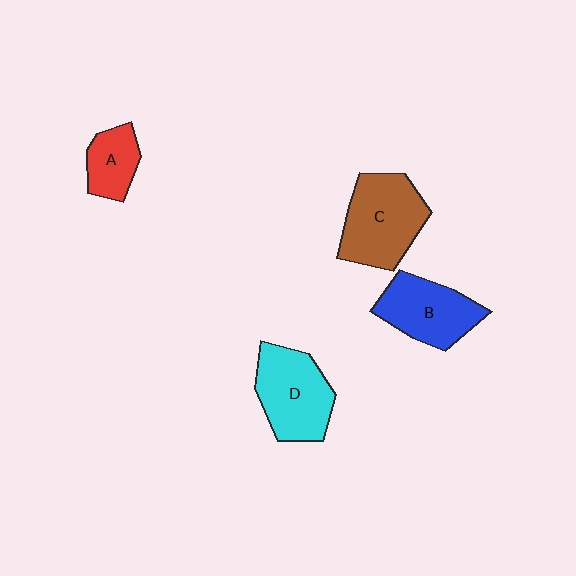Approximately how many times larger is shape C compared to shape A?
Approximately 2.0 times.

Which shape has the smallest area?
Shape A (red).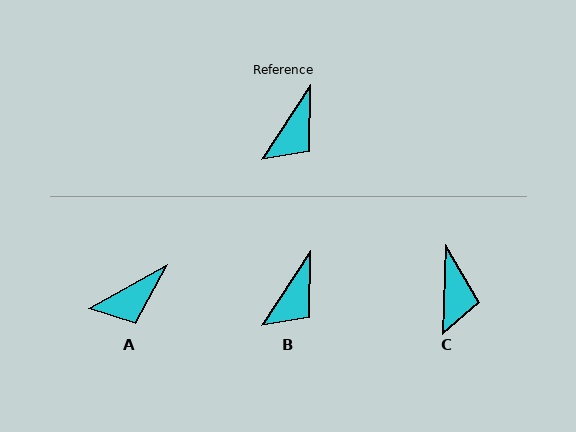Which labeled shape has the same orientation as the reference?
B.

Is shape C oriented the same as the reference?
No, it is off by about 31 degrees.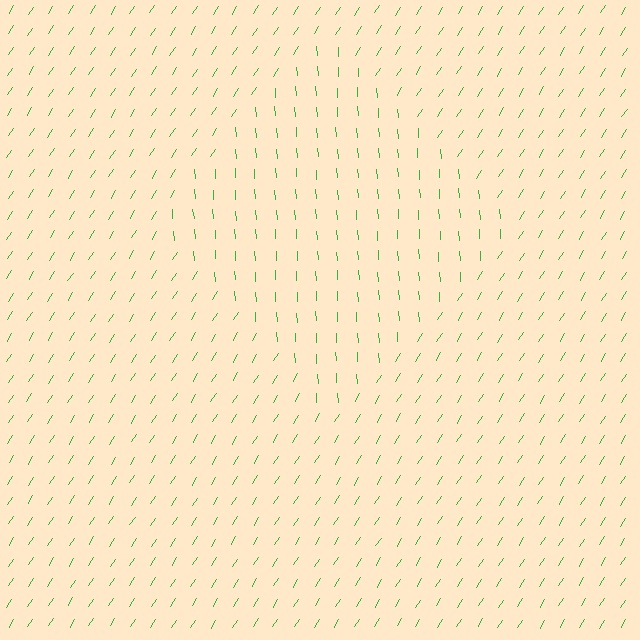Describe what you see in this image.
The image is filled with small green line segments. A diamond region in the image has lines oriented differently from the surrounding lines, creating a visible texture boundary.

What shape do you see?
I see a diamond.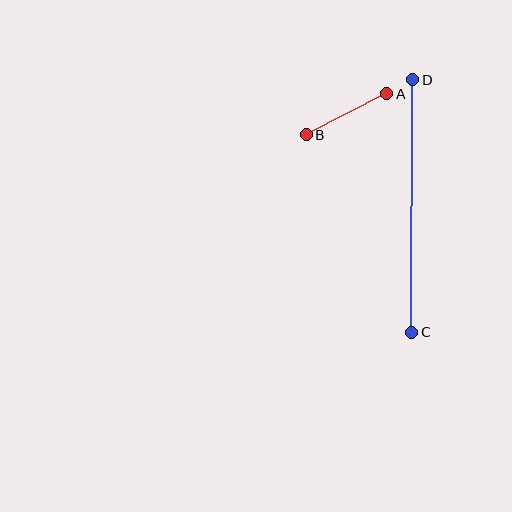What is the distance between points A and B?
The distance is approximately 90 pixels.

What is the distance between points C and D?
The distance is approximately 252 pixels.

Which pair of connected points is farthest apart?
Points C and D are farthest apart.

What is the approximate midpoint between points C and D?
The midpoint is at approximately (412, 206) pixels.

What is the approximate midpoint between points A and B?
The midpoint is at approximately (347, 114) pixels.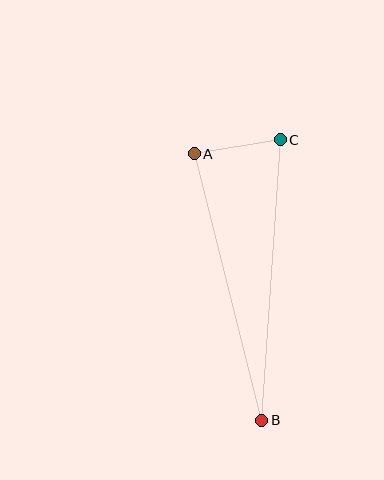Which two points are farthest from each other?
Points B and C are farthest from each other.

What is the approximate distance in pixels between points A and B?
The distance between A and B is approximately 275 pixels.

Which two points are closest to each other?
Points A and C are closest to each other.